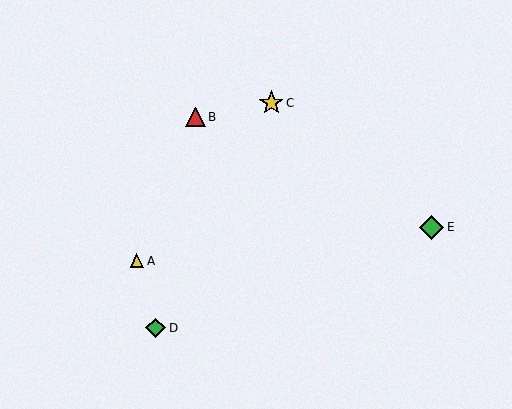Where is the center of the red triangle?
The center of the red triangle is at (195, 117).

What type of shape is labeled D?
Shape D is a green diamond.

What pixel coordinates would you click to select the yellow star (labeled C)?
Click at (271, 103) to select the yellow star C.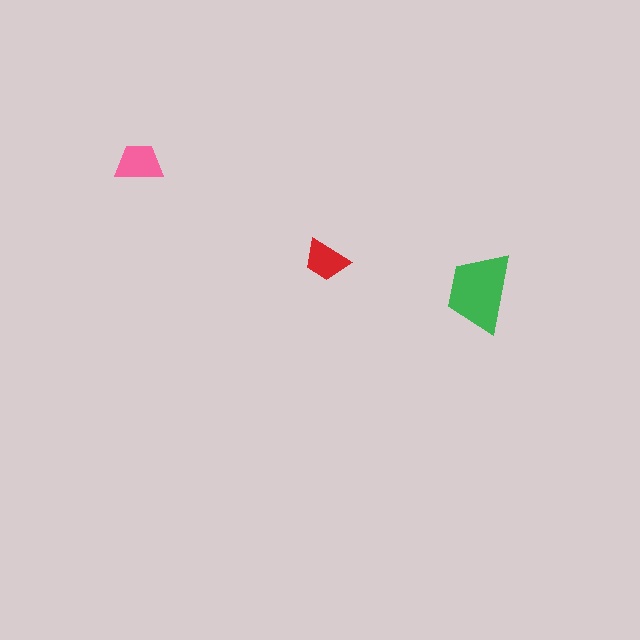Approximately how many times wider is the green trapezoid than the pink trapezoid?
About 1.5 times wider.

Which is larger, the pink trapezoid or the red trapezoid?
The pink one.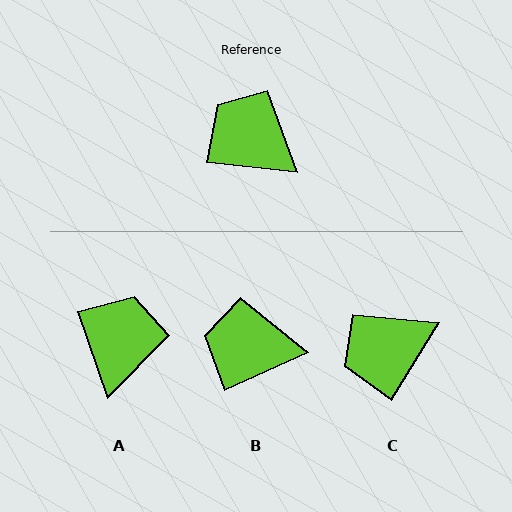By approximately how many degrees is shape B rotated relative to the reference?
Approximately 31 degrees counter-clockwise.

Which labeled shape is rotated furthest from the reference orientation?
A, about 65 degrees away.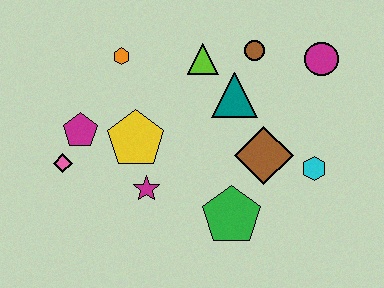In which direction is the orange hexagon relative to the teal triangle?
The orange hexagon is to the left of the teal triangle.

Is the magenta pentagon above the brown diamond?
Yes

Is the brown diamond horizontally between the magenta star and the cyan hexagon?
Yes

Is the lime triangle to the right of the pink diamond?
Yes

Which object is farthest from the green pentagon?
The orange hexagon is farthest from the green pentagon.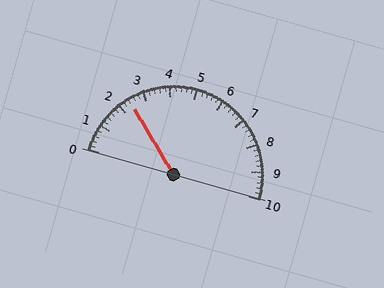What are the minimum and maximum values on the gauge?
The gauge ranges from 0 to 10.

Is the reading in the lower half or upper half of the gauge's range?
The reading is in the lower half of the range (0 to 10).